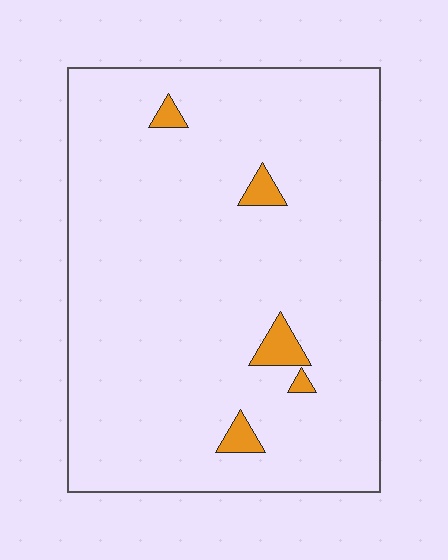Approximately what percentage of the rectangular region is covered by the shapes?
Approximately 5%.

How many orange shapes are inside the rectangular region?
5.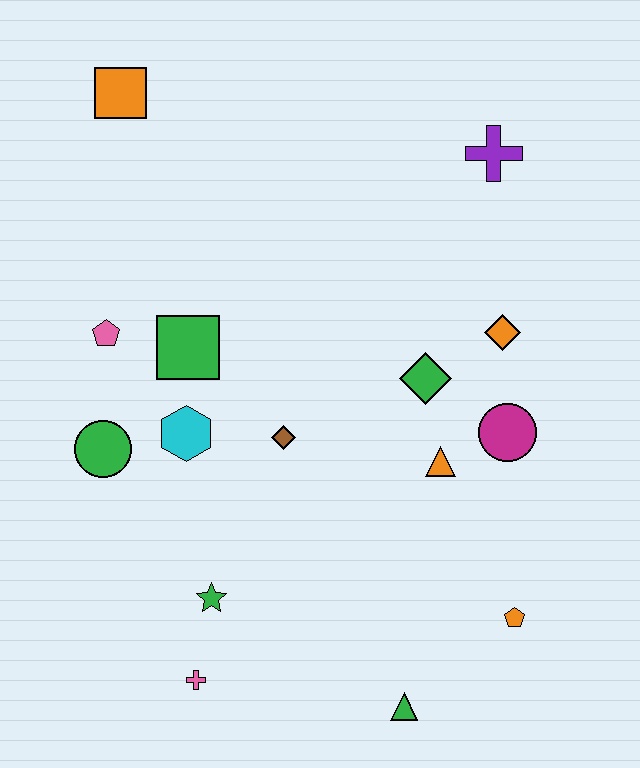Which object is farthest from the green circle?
The purple cross is farthest from the green circle.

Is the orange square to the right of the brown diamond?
No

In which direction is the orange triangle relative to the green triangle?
The orange triangle is above the green triangle.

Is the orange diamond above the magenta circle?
Yes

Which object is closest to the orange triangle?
The magenta circle is closest to the orange triangle.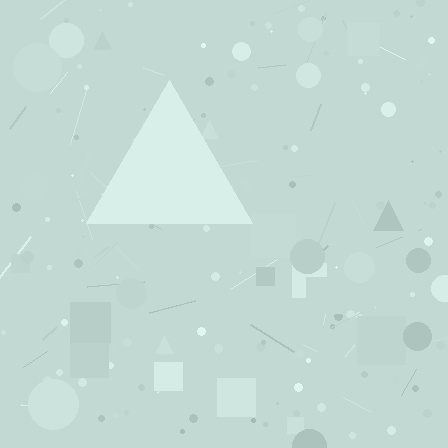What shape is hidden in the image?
A triangle is hidden in the image.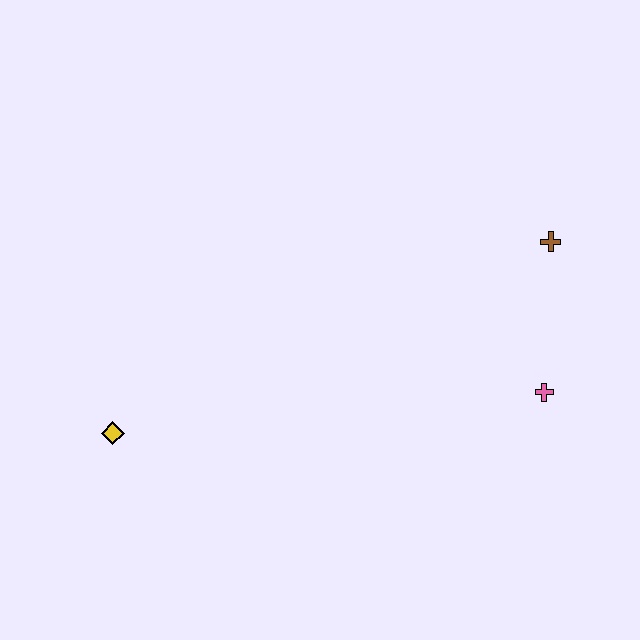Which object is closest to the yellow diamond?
The pink cross is closest to the yellow diamond.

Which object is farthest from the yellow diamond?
The brown cross is farthest from the yellow diamond.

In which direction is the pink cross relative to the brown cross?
The pink cross is below the brown cross.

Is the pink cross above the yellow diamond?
Yes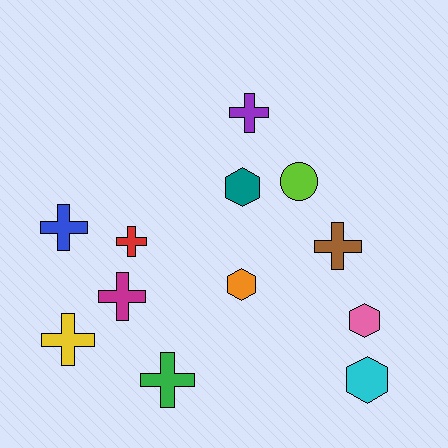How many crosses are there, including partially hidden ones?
There are 7 crosses.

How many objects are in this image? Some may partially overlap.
There are 12 objects.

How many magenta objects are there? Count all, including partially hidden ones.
There is 1 magenta object.